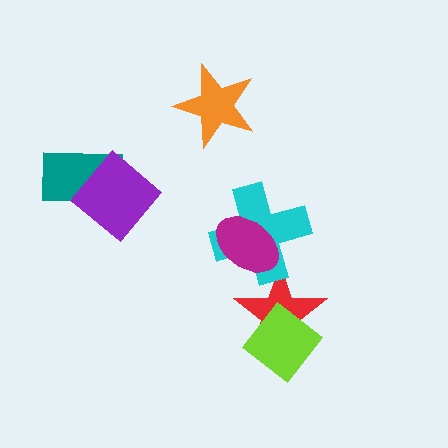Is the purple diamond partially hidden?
No, no other shape covers it.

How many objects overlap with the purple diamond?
1 object overlaps with the purple diamond.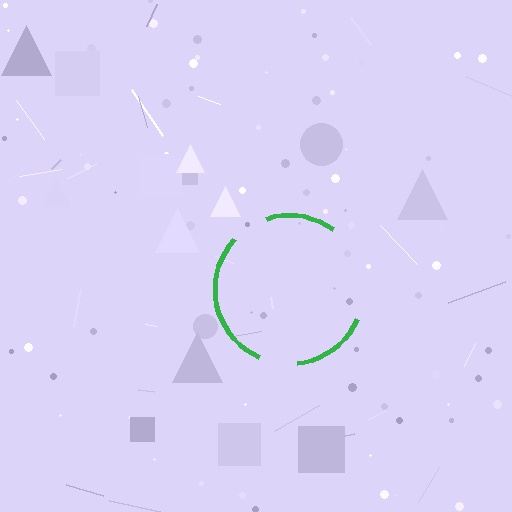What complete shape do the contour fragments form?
The contour fragments form a circle.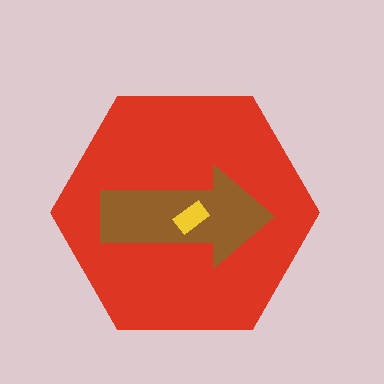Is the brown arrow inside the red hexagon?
Yes.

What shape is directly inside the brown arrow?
The yellow rectangle.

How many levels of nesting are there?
3.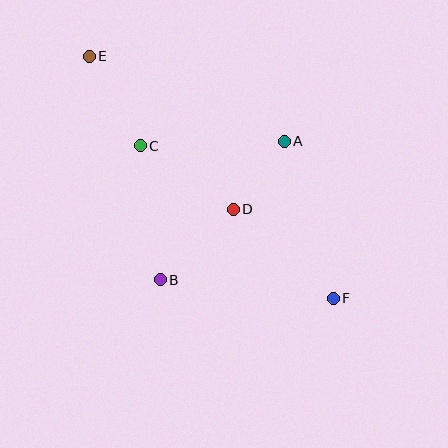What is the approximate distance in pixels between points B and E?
The distance between B and E is approximately 235 pixels.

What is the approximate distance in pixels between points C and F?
The distance between C and F is approximately 246 pixels.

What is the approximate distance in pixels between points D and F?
The distance between D and F is approximately 134 pixels.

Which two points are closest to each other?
Points A and D are closest to each other.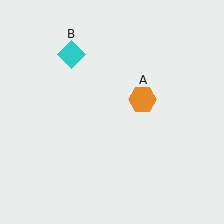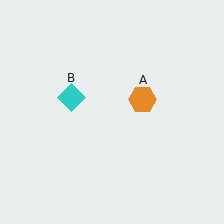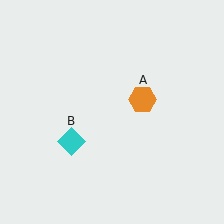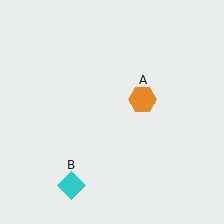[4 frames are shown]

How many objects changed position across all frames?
1 object changed position: cyan diamond (object B).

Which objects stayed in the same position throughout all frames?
Orange hexagon (object A) remained stationary.